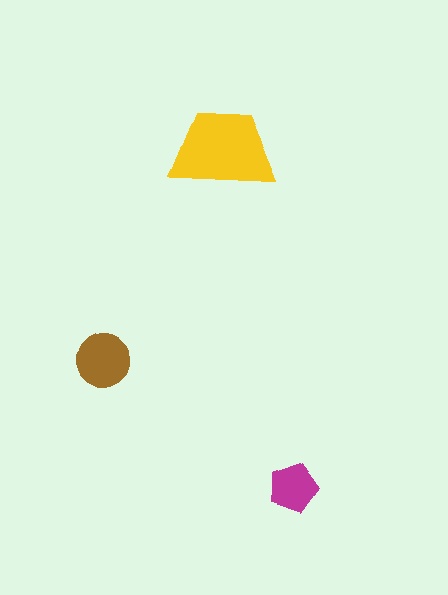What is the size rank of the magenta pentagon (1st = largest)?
3rd.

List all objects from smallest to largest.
The magenta pentagon, the brown circle, the yellow trapezoid.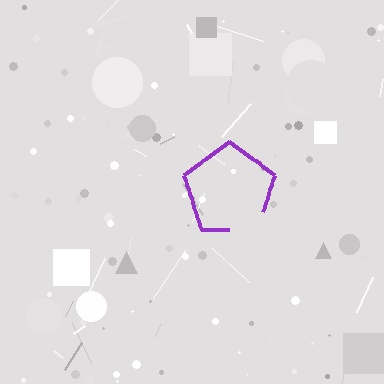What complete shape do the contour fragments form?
The contour fragments form a pentagon.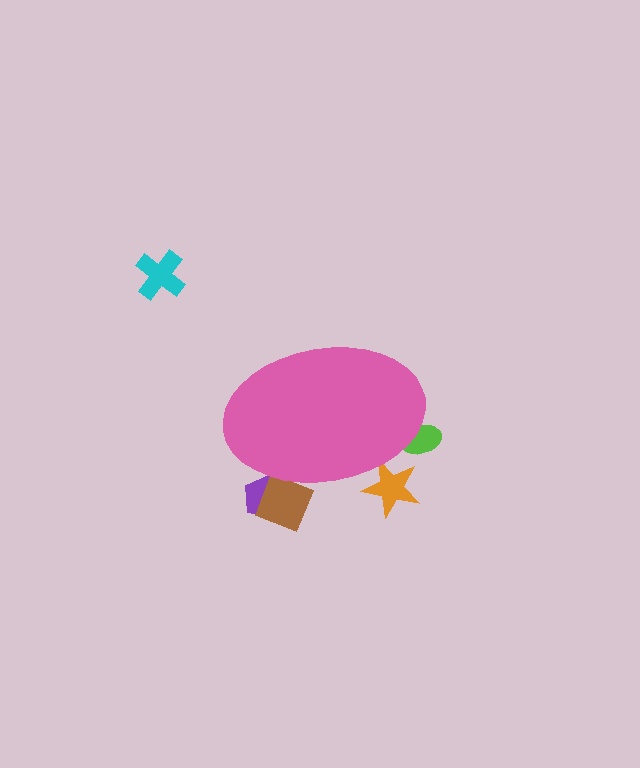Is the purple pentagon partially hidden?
Yes, the purple pentagon is partially hidden behind the pink ellipse.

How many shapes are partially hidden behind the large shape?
4 shapes are partially hidden.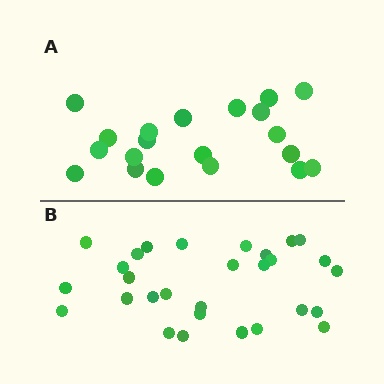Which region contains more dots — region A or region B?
Region B (the bottom region) has more dots.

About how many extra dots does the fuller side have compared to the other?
Region B has roughly 8 or so more dots than region A.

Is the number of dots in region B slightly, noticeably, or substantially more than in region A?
Region B has substantially more. The ratio is roughly 1.4 to 1.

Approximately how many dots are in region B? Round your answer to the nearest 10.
About 30 dots. (The exact count is 29, which rounds to 30.)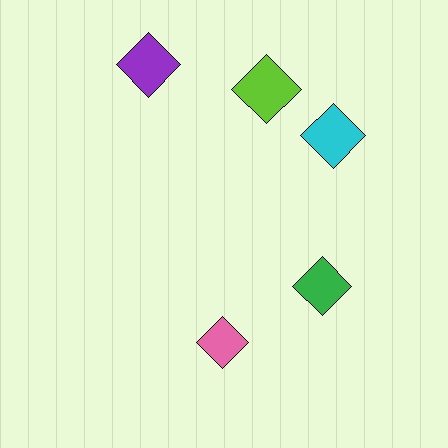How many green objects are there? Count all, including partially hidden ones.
There is 1 green object.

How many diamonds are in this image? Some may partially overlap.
There are 5 diamonds.